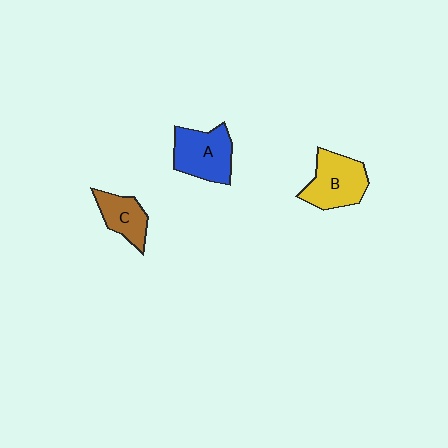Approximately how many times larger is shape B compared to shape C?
Approximately 1.5 times.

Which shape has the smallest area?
Shape C (brown).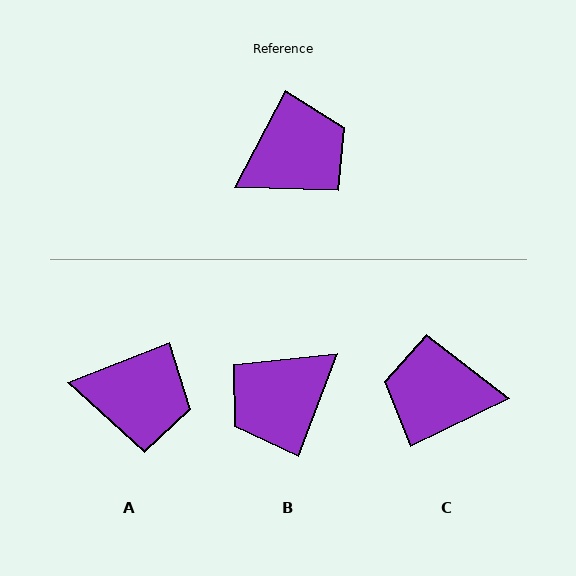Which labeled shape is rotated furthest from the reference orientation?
B, about 173 degrees away.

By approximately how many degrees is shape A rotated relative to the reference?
Approximately 41 degrees clockwise.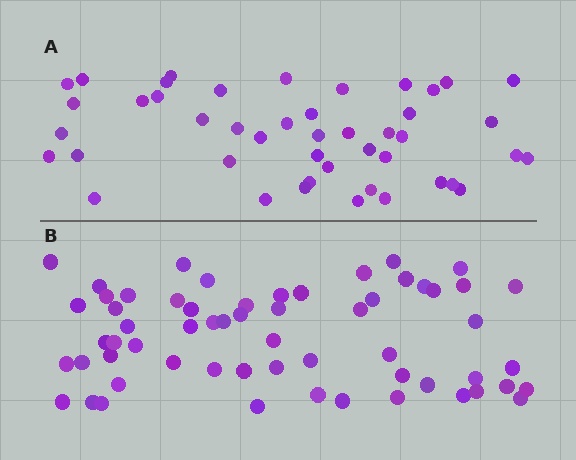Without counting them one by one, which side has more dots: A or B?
Region B (the bottom region) has more dots.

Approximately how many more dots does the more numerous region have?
Region B has approximately 15 more dots than region A.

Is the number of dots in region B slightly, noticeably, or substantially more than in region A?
Region B has noticeably more, but not dramatically so. The ratio is roughly 1.3 to 1.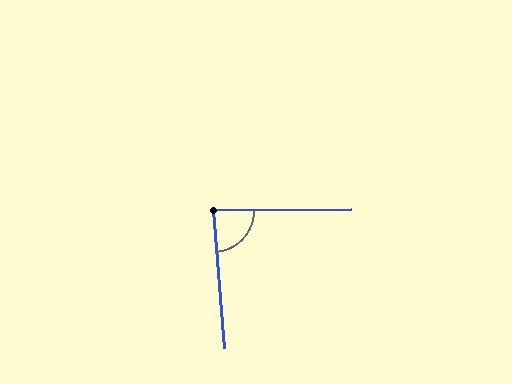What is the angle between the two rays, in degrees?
Approximately 86 degrees.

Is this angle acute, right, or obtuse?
It is approximately a right angle.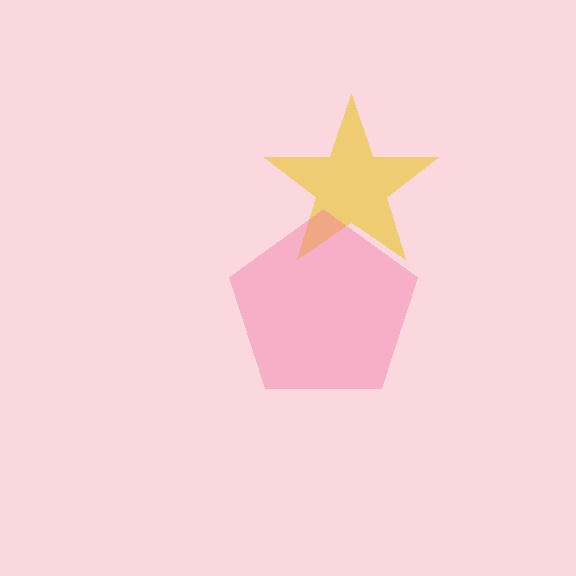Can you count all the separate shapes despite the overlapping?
Yes, there are 2 separate shapes.